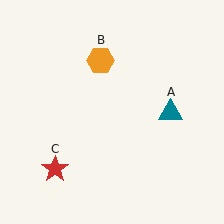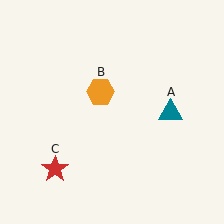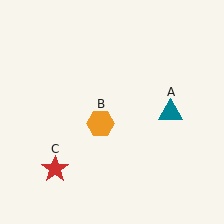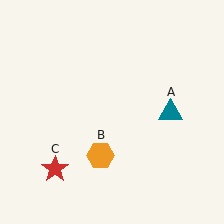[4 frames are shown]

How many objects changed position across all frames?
1 object changed position: orange hexagon (object B).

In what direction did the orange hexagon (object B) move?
The orange hexagon (object B) moved down.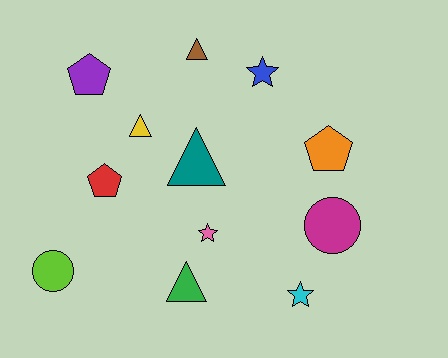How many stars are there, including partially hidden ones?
There are 3 stars.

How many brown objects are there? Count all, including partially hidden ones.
There is 1 brown object.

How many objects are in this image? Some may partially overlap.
There are 12 objects.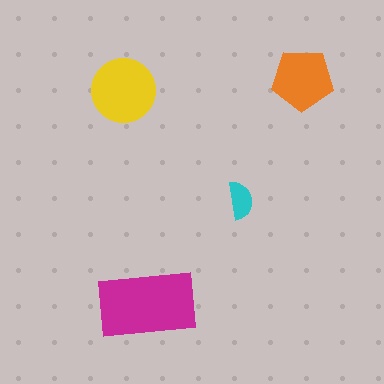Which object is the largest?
The magenta rectangle.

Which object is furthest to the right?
The orange pentagon is rightmost.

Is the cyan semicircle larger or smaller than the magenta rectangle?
Smaller.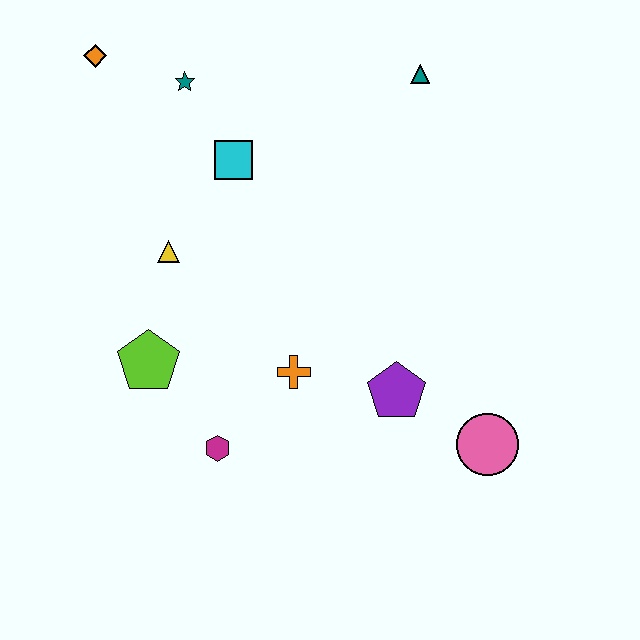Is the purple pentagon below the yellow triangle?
Yes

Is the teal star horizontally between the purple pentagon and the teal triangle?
No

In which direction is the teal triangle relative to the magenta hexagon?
The teal triangle is above the magenta hexagon.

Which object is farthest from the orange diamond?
The pink circle is farthest from the orange diamond.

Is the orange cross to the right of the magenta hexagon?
Yes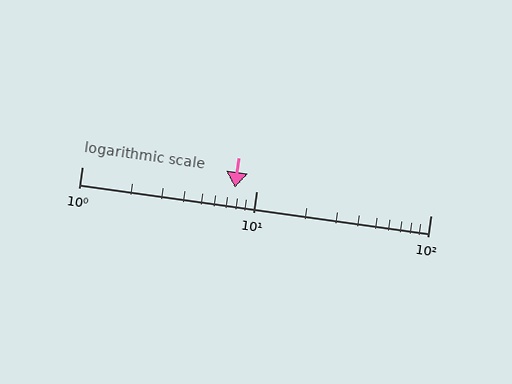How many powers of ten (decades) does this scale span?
The scale spans 2 decades, from 1 to 100.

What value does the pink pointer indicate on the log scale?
The pointer indicates approximately 7.5.